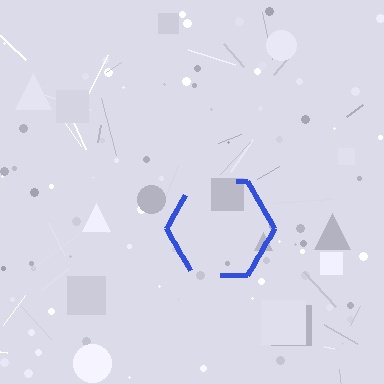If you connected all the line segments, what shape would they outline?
They would outline a hexagon.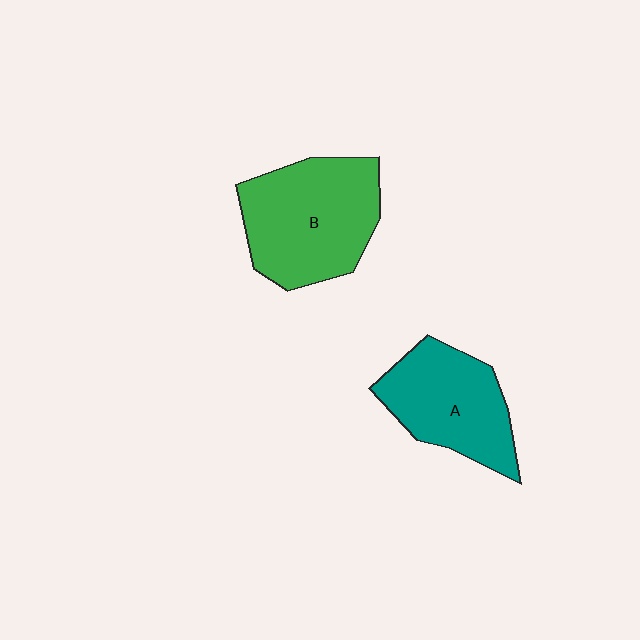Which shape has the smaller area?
Shape A (teal).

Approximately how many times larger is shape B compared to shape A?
Approximately 1.3 times.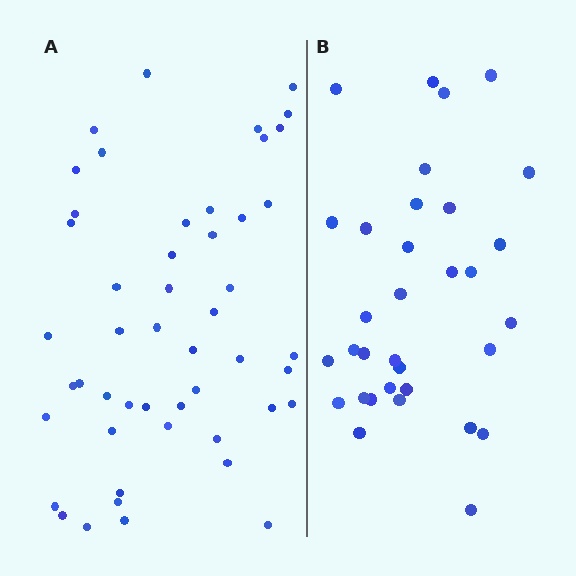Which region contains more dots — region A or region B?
Region A (the left region) has more dots.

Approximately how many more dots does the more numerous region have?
Region A has approximately 15 more dots than region B.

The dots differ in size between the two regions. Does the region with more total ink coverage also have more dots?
No. Region B has more total ink coverage because its dots are larger, but region A actually contains more individual dots. Total area can be misleading — the number of items is what matters here.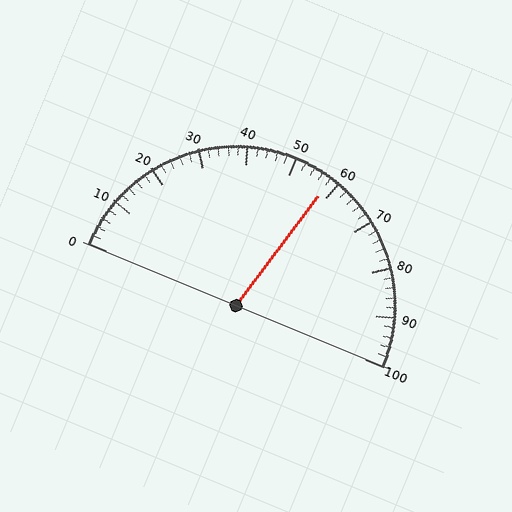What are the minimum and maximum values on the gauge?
The gauge ranges from 0 to 100.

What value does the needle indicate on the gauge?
The needle indicates approximately 58.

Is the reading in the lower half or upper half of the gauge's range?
The reading is in the upper half of the range (0 to 100).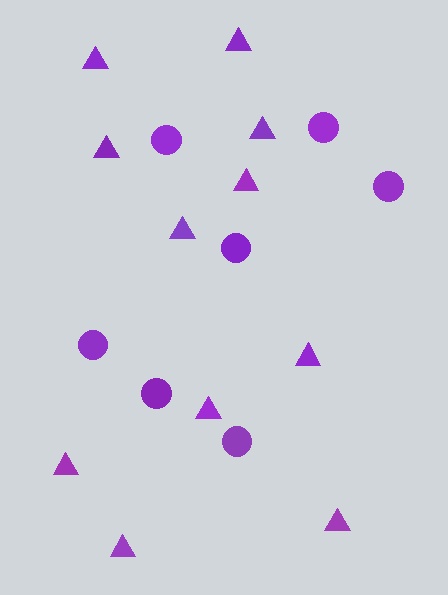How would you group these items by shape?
There are 2 groups: one group of triangles (11) and one group of circles (7).